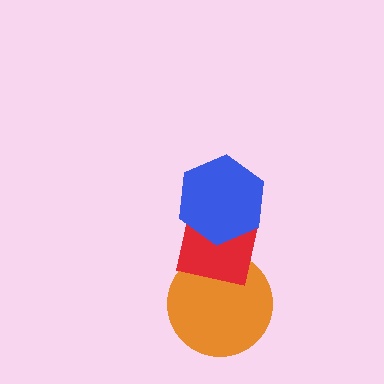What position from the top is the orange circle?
The orange circle is 3rd from the top.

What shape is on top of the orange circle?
The red square is on top of the orange circle.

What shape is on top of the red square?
The blue hexagon is on top of the red square.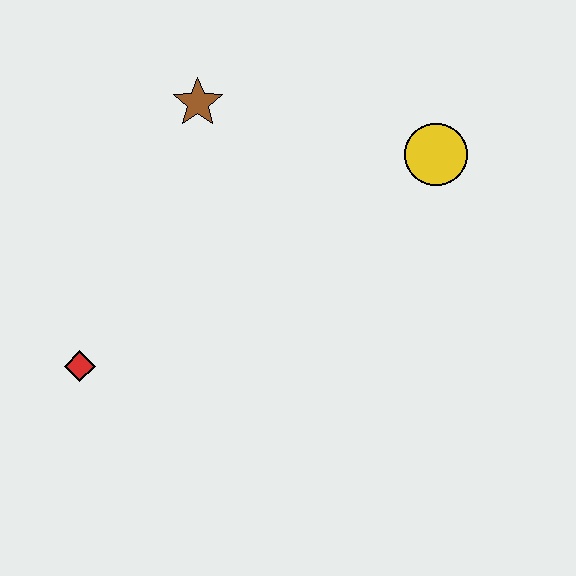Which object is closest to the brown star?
The yellow circle is closest to the brown star.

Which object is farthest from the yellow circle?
The red diamond is farthest from the yellow circle.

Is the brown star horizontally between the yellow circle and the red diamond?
Yes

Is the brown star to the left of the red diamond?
No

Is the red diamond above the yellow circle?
No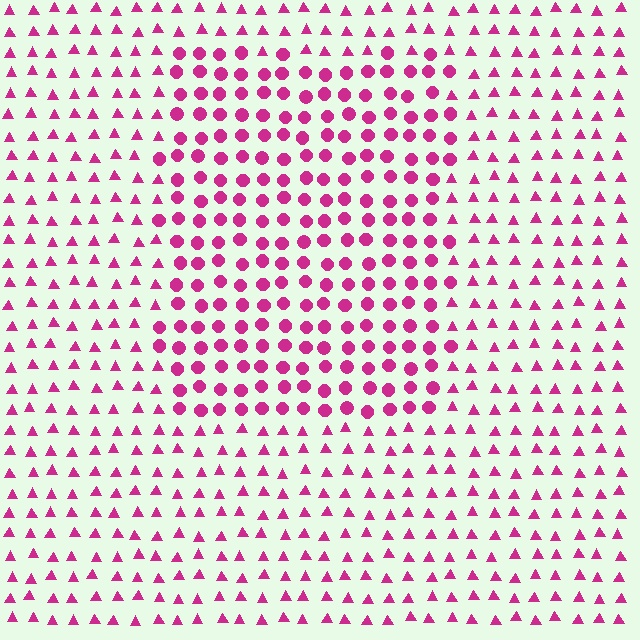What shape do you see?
I see a rectangle.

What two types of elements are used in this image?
The image uses circles inside the rectangle region and triangles outside it.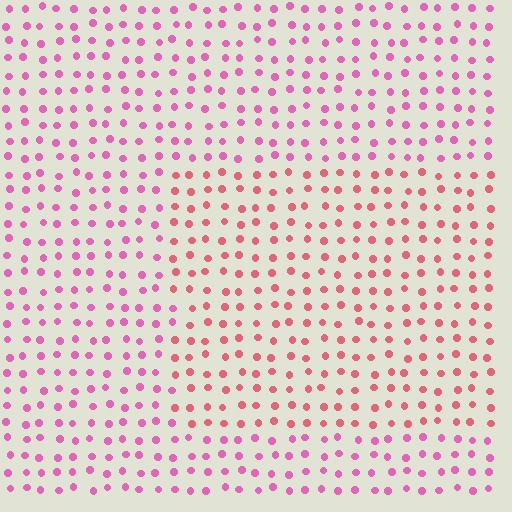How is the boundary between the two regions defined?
The boundary is defined purely by a slight shift in hue (about 30 degrees). Spacing, size, and orientation are identical on both sides.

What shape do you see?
I see a rectangle.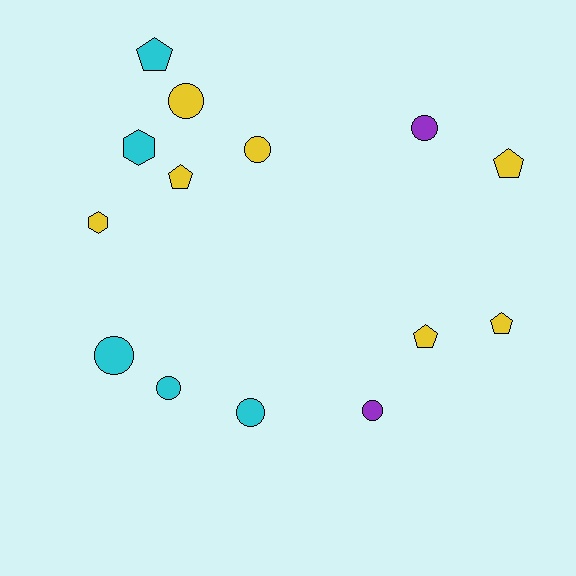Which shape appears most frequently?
Circle, with 7 objects.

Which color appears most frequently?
Yellow, with 7 objects.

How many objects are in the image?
There are 14 objects.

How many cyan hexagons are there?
There is 1 cyan hexagon.